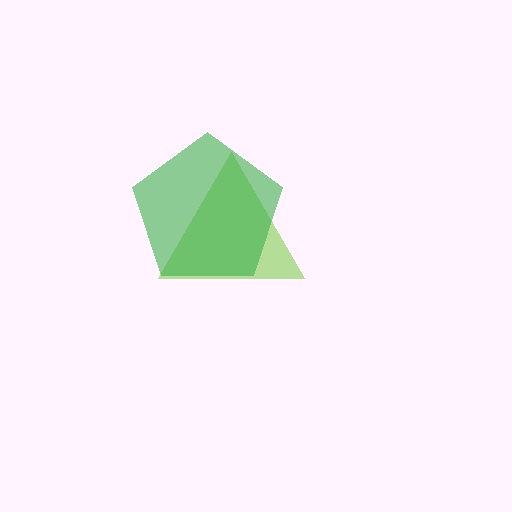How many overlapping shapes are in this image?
There are 2 overlapping shapes in the image.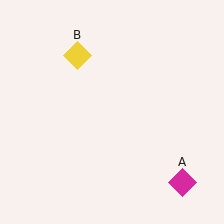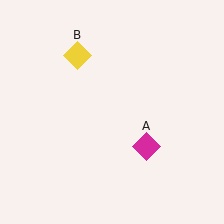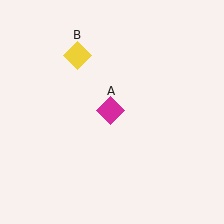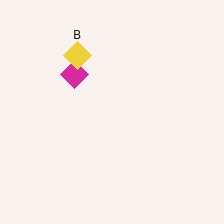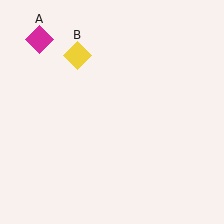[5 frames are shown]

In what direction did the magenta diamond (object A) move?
The magenta diamond (object A) moved up and to the left.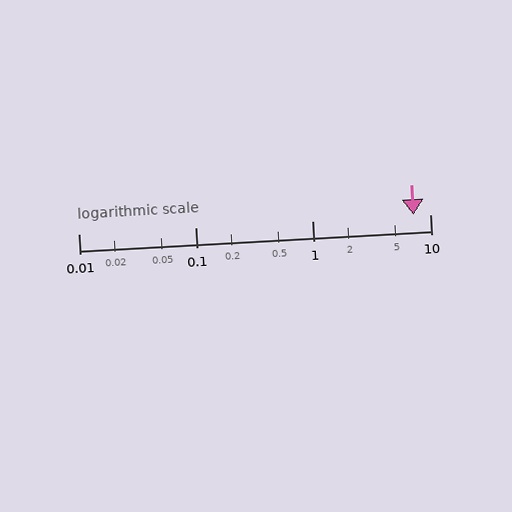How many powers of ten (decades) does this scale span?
The scale spans 3 decades, from 0.01 to 10.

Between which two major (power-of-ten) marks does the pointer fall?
The pointer is between 1 and 10.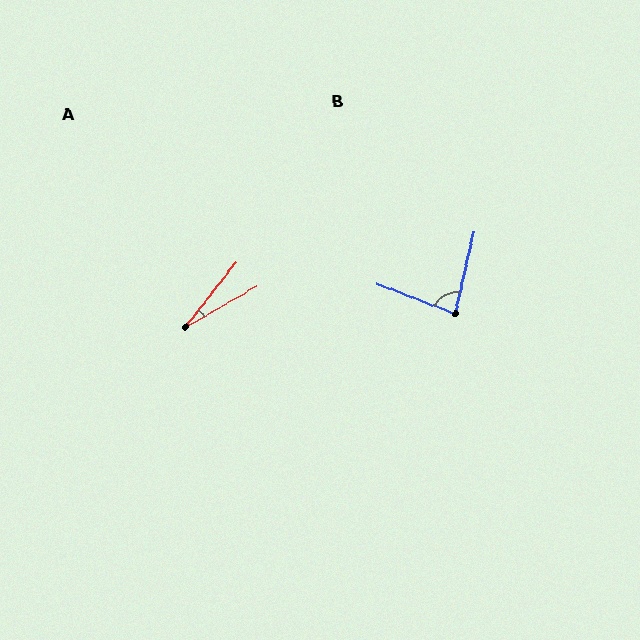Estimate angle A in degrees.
Approximately 22 degrees.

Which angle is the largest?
B, at approximately 82 degrees.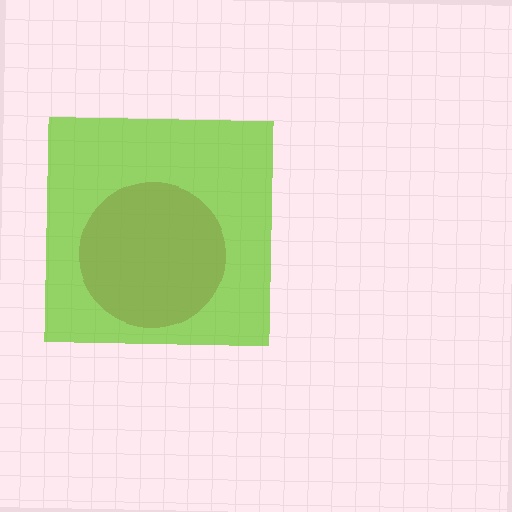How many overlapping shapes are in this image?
There are 2 overlapping shapes in the image.